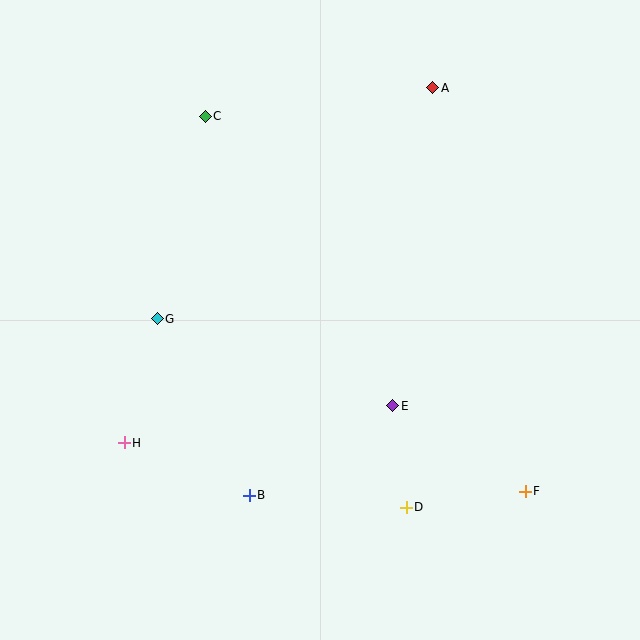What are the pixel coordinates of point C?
Point C is at (205, 116).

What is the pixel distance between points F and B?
The distance between F and B is 276 pixels.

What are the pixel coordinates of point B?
Point B is at (249, 495).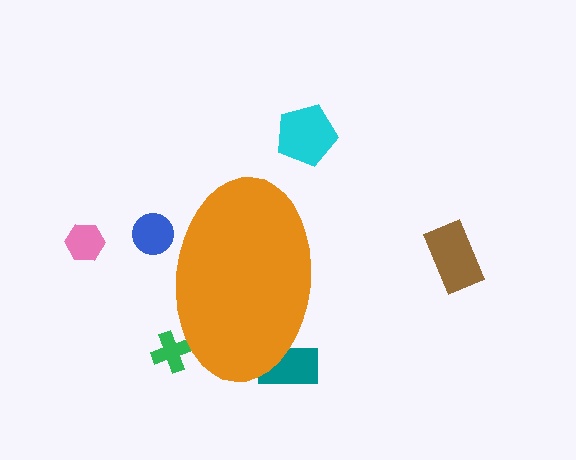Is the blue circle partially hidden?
Yes, the blue circle is partially hidden behind the orange ellipse.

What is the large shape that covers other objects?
An orange ellipse.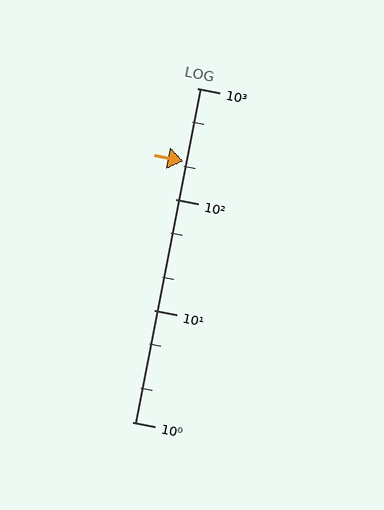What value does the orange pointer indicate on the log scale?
The pointer indicates approximately 220.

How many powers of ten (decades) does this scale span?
The scale spans 3 decades, from 1 to 1000.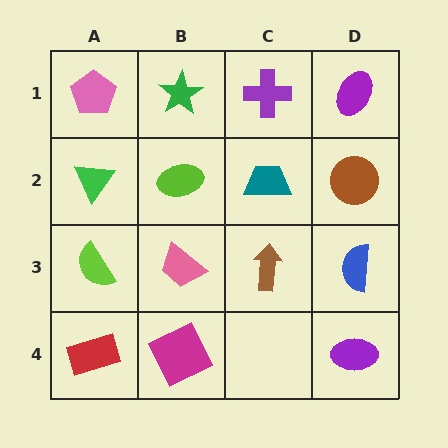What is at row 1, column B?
A green star.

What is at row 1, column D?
A purple ellipse.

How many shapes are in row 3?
4 shapes.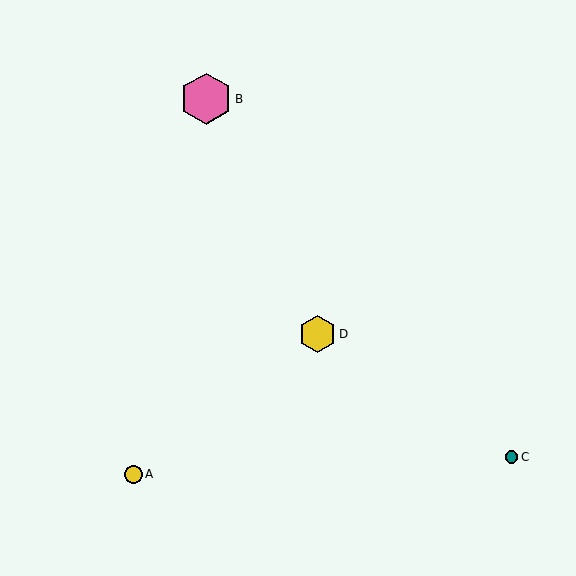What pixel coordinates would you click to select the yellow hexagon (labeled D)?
Click at (318, 334) to select the yellow hexagon D.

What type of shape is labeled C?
Shape C is a teal circle.